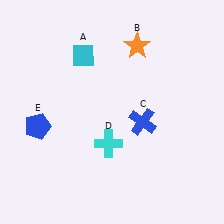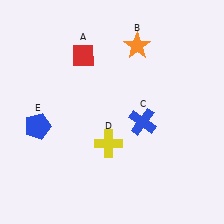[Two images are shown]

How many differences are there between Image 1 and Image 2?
There are 2 differences between the two images.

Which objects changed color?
A changed from cyan to red. D changed from cyan to yellow.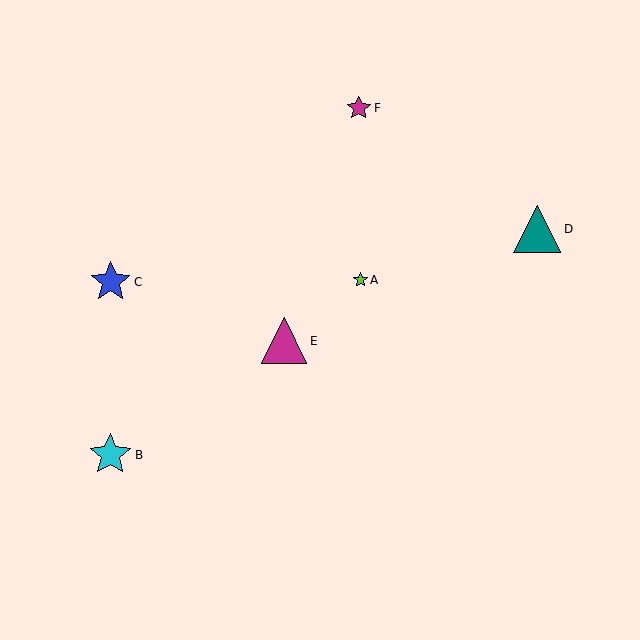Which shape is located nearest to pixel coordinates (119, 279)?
The blue star (labeled C) at (111, 282) is nearest to that location.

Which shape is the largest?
The teal triangle (labeled D) is the largest.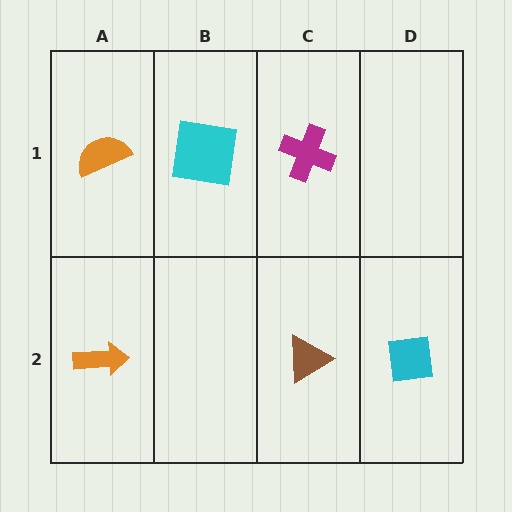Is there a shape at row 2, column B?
No, that cell is empty.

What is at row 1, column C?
A magenta cross.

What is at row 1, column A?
An orange semicircle.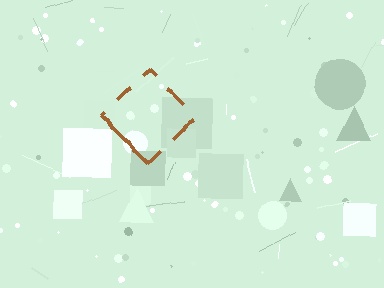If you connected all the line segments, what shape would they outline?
They would outline a diamond.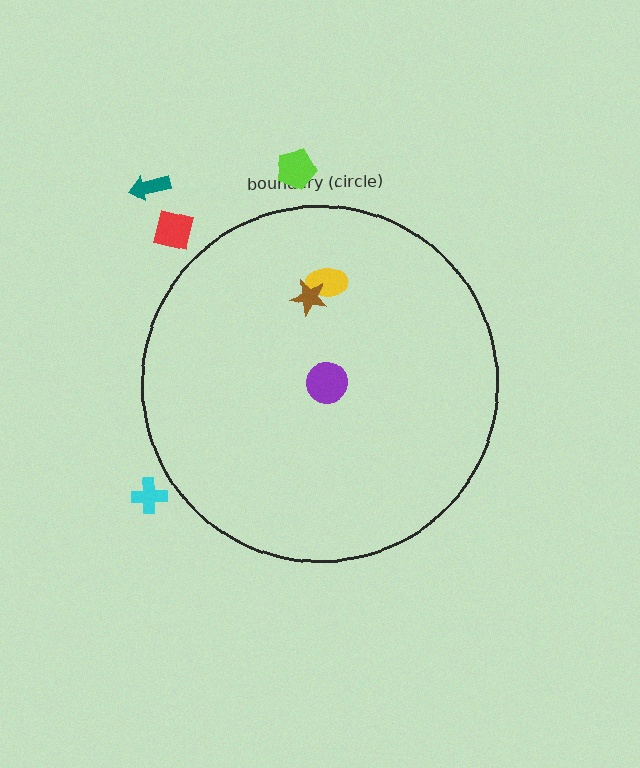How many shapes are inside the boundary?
3 inside, 4 outside.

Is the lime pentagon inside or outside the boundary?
Outside.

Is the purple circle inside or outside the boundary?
Inside.